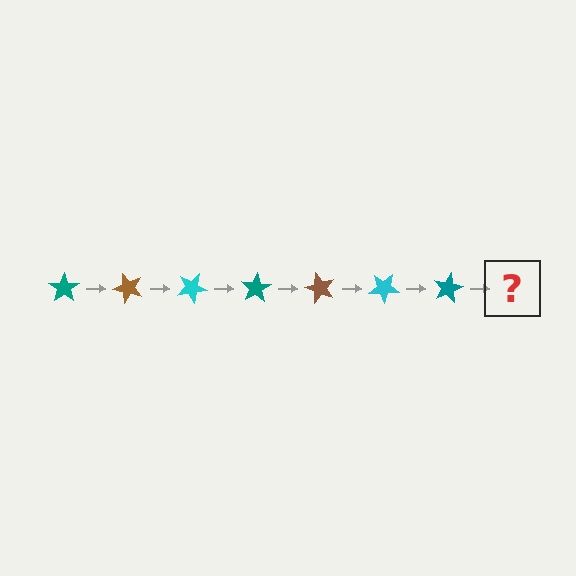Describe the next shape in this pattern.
It should be a brown star, rotated 350 degrees from the start.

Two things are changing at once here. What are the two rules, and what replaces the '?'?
The two rules are that it rotates 50 degrees each step and the color cycles through teal, brown, and cyan. The '?' should be a brown star, rotated 350 degrees from the start.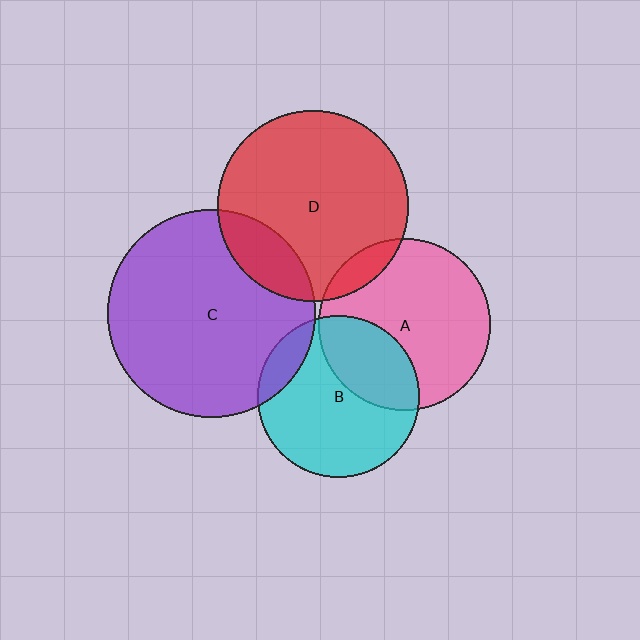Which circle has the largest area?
Circle C (purple).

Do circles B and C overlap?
Yes.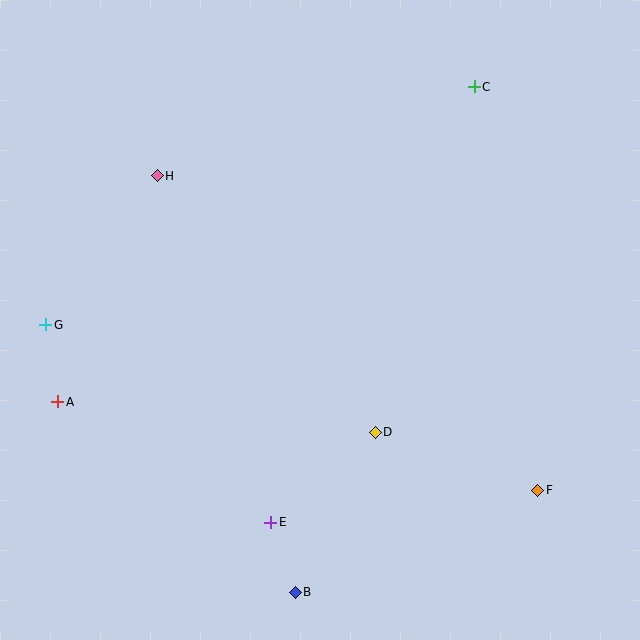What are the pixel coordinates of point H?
Point H is at (157, 176).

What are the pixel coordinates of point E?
Point E is at (271, 522).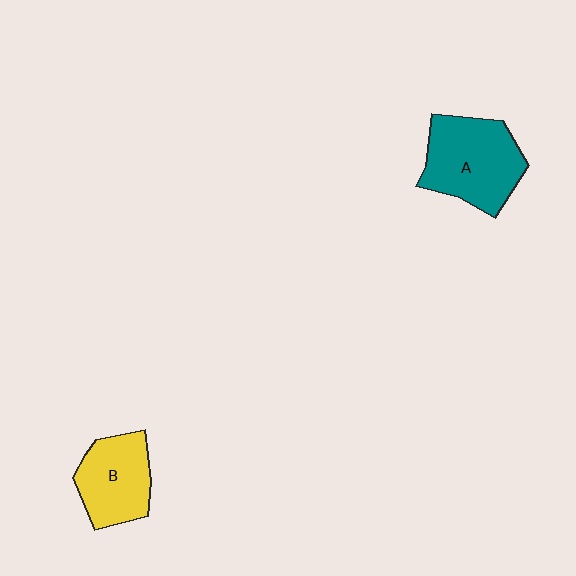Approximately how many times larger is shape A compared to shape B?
Approximately 1.3 times.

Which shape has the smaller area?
Shape B (yellow).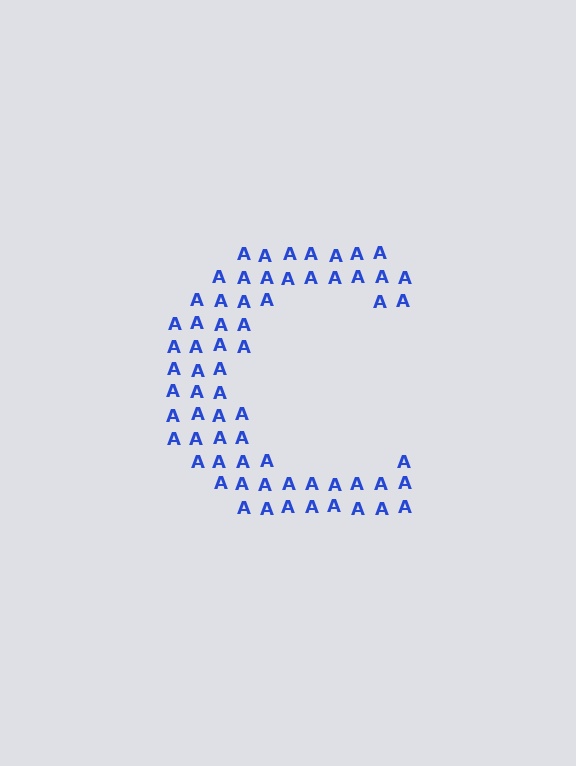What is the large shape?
The large shape is the letter C.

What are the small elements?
The small elements are letter A's.